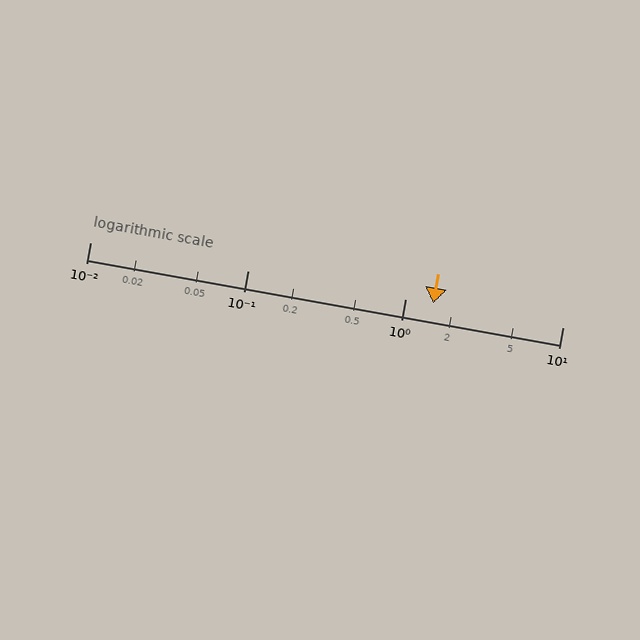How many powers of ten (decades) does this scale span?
The scale spans 3 decades, from 0.01 to 10.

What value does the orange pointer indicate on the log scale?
The pointer indicates approximately 1.5.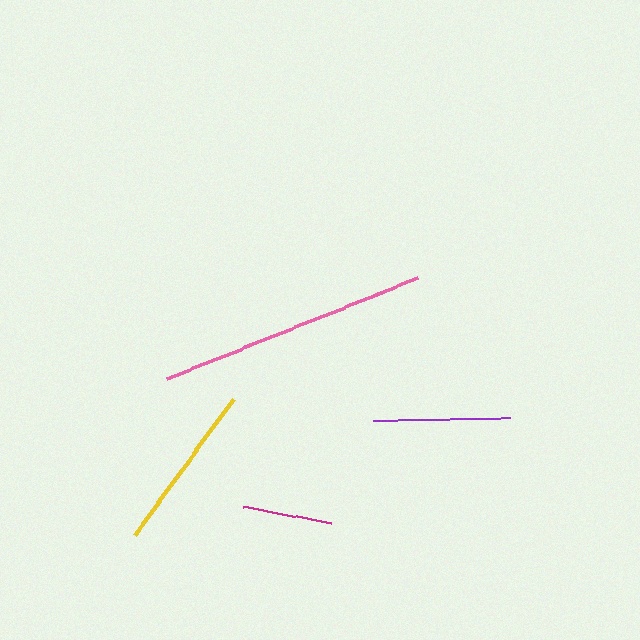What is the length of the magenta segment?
The magenta segment is approximately 89 pixels long.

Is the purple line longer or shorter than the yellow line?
The yellow line is longer than the purple line.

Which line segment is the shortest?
The magenta line is the shortest at approximately 89 pixels.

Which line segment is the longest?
The pink line is the longest at approximately 270 pixels.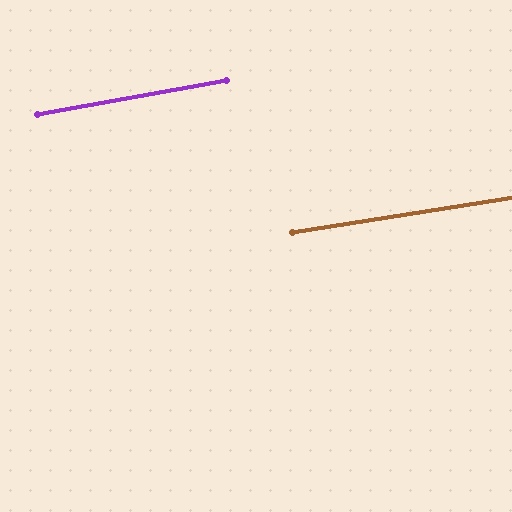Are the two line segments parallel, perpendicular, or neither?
Parallel — their directions differ by only 1.3°.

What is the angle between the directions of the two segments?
Approximately 1 degree.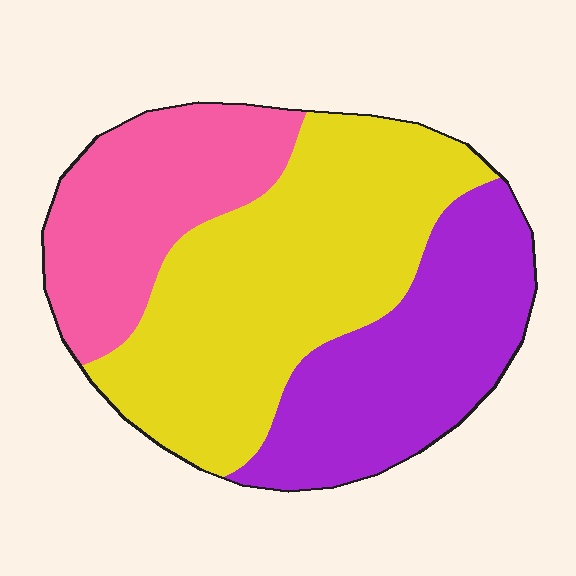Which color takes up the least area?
Pink, at roughly 25%.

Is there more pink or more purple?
Purple.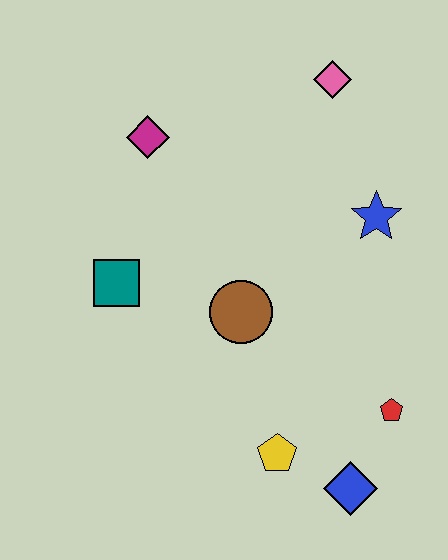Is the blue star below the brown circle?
No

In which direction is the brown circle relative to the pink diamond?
The brown circle is below the pink diamond.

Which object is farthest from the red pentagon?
The magenta diamond is farthest from the red pentagon.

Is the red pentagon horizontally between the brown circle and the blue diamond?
No